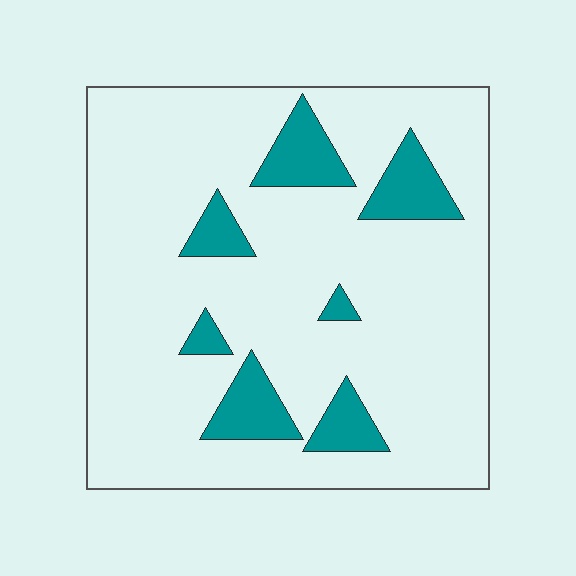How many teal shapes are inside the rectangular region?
7.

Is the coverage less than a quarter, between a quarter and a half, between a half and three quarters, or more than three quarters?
Less than a quarter.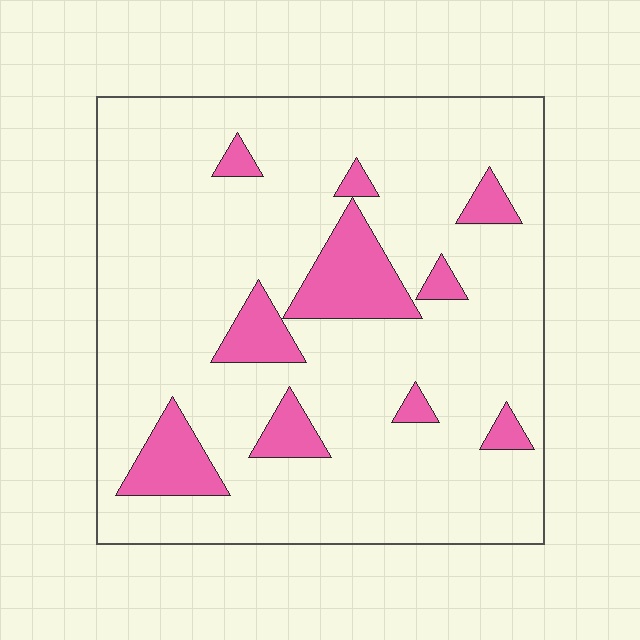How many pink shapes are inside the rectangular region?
10.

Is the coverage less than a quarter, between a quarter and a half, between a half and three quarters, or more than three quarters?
Less than a quarter.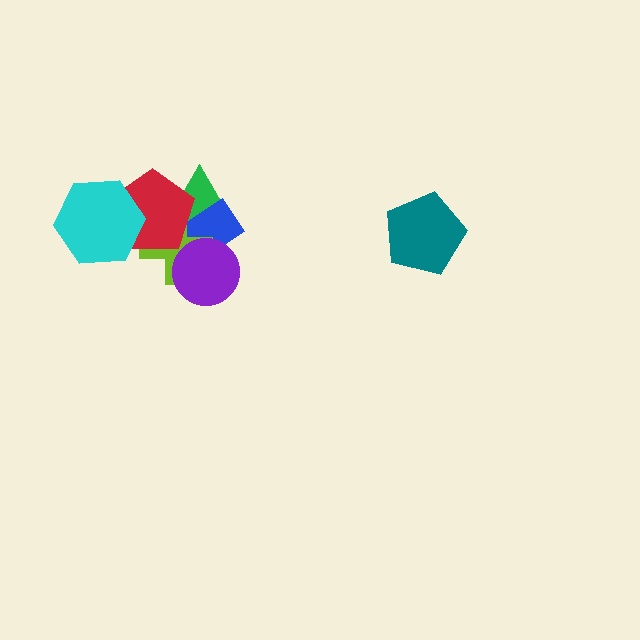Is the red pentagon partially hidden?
Yes, it is partially covered by another shape.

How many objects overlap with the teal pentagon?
0 objects overlap with the teal pentagon.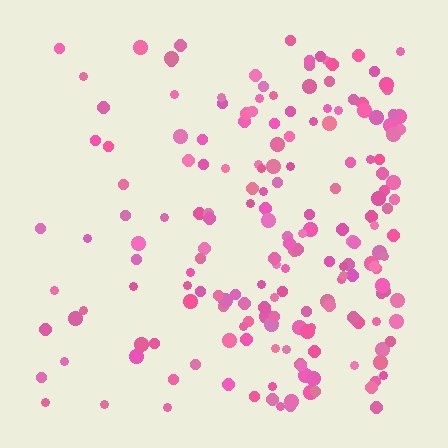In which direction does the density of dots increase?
From left to right, with the right side densest.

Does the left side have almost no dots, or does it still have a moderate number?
Still a moderate number, just noticeably fewer than the right.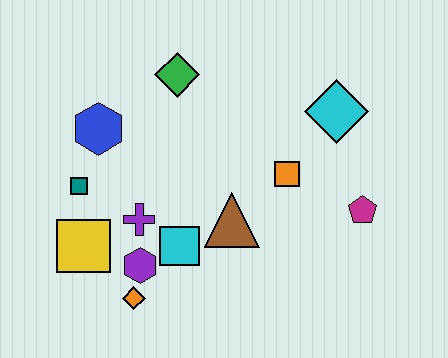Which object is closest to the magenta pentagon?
The orange square is closest to the magenta pentagon.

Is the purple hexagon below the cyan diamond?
Yes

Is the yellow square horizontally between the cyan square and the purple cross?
No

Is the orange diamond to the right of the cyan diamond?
No